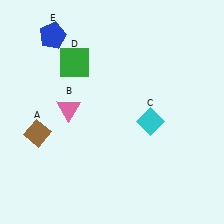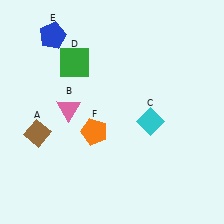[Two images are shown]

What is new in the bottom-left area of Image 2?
An orange pentagon (F) was added in the bottom-left area of Image 2.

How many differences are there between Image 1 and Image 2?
There is 1 difference between the two images.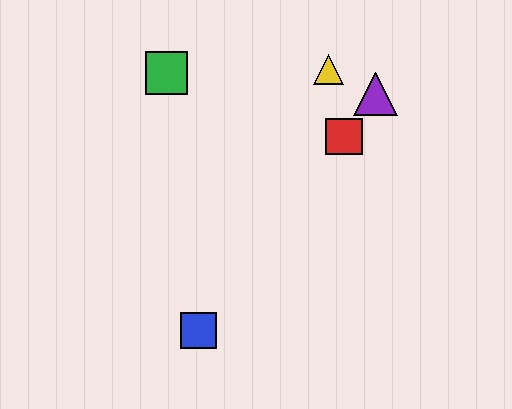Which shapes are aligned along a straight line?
The red square, the blue square, the purple triangle are aligned along a straight line.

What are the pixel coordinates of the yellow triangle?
The yellow triangle is at (329, 70).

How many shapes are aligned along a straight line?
3 shapes (the red square, the blue square, the purple triangle) are aligned along a straight line.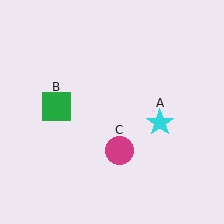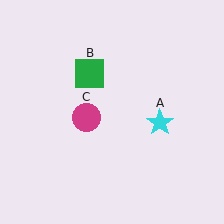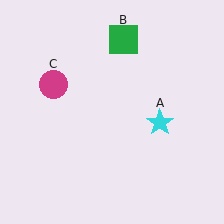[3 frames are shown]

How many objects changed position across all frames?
2 objects changed position: green square (object B), magenta circle (object C).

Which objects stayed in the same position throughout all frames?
Cyan star (object A) remained stationary.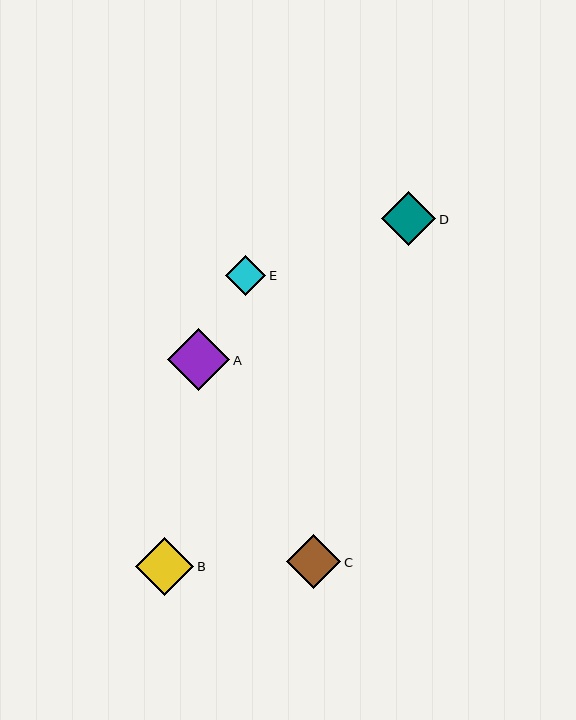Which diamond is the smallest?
Diamond E is the smallest with a size of approximately 40 pixels.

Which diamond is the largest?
Diamond A is the largest with a size of approximately 62 pixels.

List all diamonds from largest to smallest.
From largest to smallest: A, B, D, C, E.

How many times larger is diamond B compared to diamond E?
Diamond B is approximately 1.5 times the size of diamond E.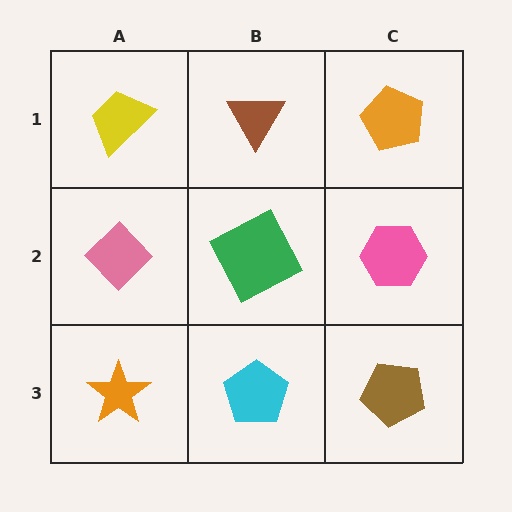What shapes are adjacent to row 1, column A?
A pink diamond (row 2, column A), a brown triangle (row 1, column B).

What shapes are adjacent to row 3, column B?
A green square (row 2, column B), an orange star (row 3, column A), a brown pentagon (row 3, column C).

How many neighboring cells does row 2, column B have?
4.